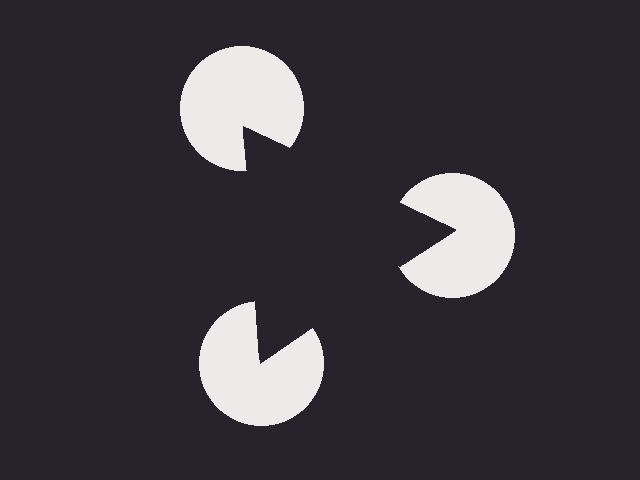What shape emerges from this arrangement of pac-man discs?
An illusory triangle — its edges are inferred from the aligned wedge cuts in the pac-man discs, not physically drawn.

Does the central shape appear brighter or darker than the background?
It typically appears slightly darker than the background, even though no actual brightness change is drawn.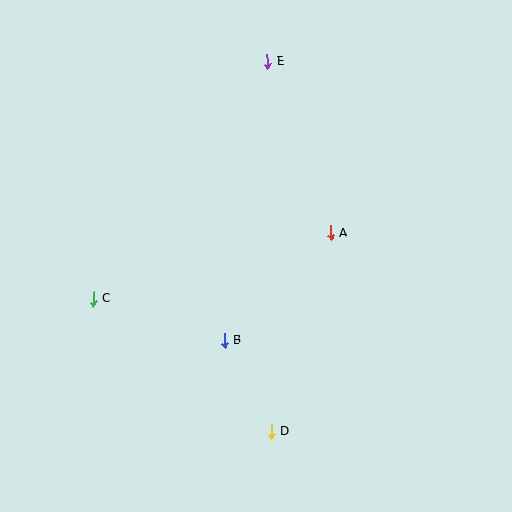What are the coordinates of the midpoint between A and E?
The midpoint between A and E is at (299, 147).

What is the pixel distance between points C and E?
The distance between C and E is 294 pixels.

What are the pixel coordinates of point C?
Point C is at (93, 299).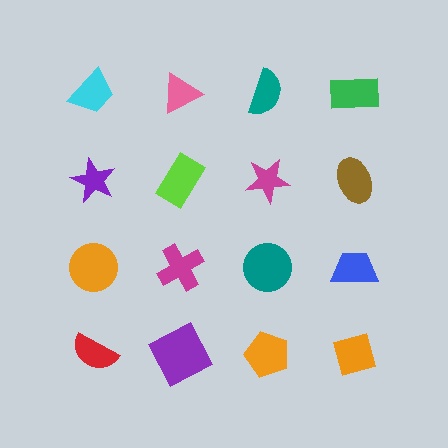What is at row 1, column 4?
A green rectangle.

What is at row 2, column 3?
A magenta star.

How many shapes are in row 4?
4 shapes.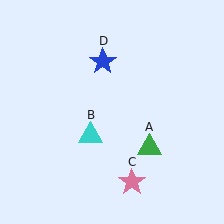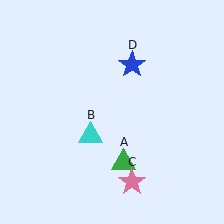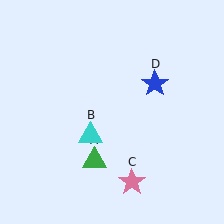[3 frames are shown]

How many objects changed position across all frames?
2 objects changed position: green triangle (object A), blue star (object D).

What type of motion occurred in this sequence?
The green triangle (object A), blue star (object D) rotated clockwise around the center of the scene.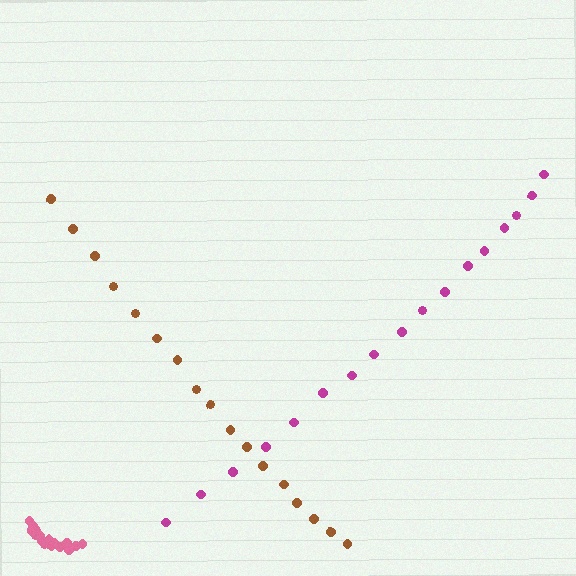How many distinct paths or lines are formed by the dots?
There are 3 distinct paths.